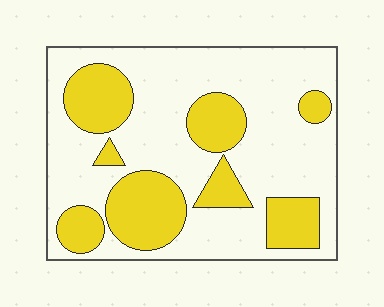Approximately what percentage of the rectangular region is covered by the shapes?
Approximately 30%.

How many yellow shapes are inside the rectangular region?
8.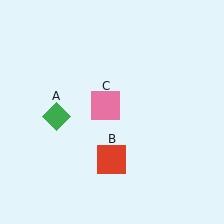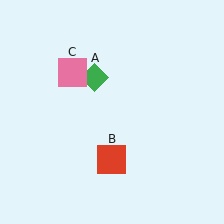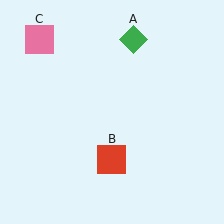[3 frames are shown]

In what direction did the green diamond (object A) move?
The green diamond (object A) moved up and to the right.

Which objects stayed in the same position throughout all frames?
Red square (object B) remained stationary.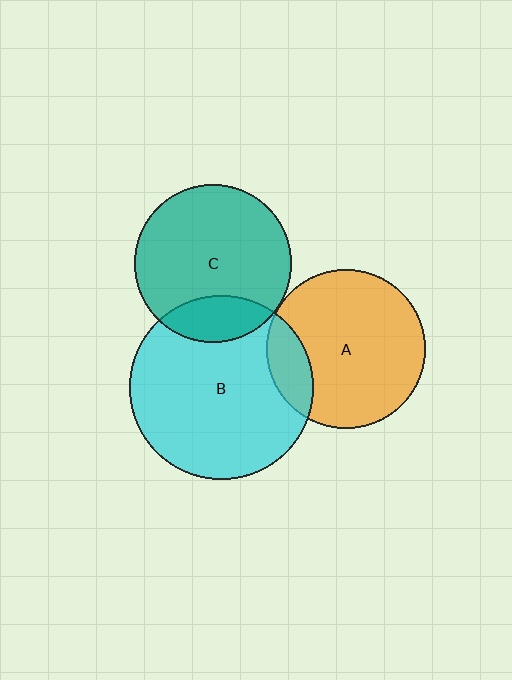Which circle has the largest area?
Circle B (cyan).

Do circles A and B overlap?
Yes.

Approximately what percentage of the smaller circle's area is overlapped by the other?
Approximately 15%.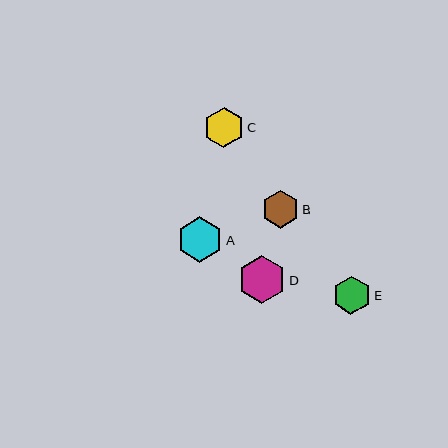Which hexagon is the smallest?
Hexagon B is the smallest with a size of approximately 37 pixels.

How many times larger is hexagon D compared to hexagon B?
Hexagon D is approximately 1.3 times the size of hexagon B.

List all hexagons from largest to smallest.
From largest to smallest: D, A, C, E, B.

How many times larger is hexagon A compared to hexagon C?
Hexagon A is approximately 1.1 times the size of hexagon C.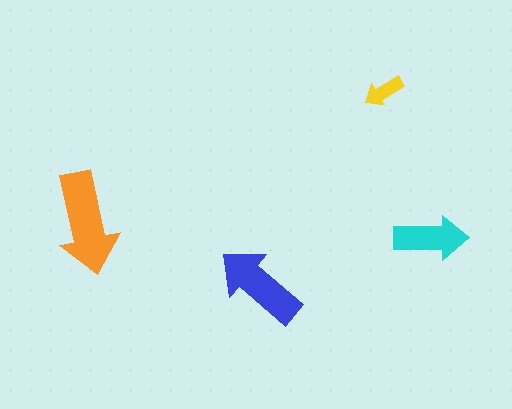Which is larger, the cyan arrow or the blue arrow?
The blue one.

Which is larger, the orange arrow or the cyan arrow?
The orange one.